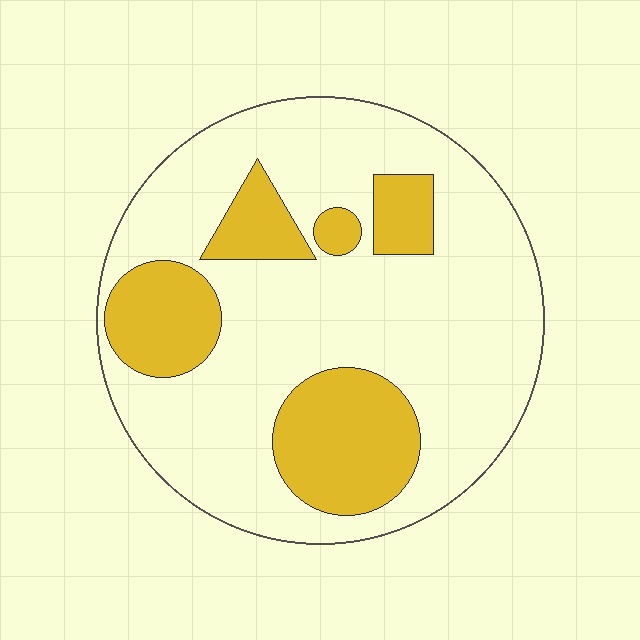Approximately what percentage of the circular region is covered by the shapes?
Approximately 25%.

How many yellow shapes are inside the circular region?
5.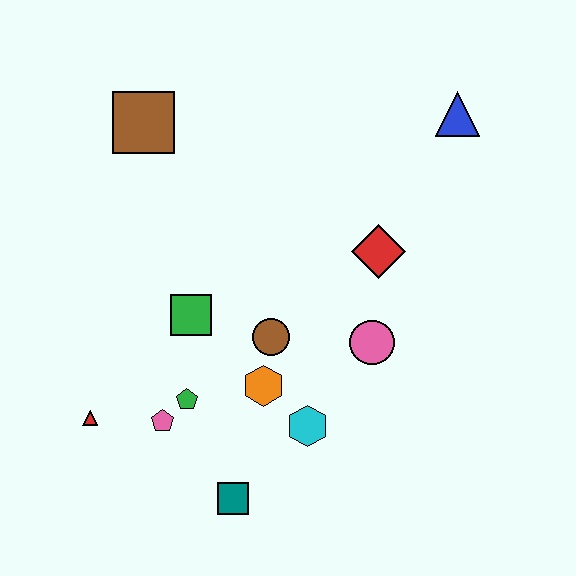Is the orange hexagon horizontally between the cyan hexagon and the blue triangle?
No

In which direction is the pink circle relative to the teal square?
The pink circle is above the teal square.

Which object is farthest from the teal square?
The blue triangle is farthest from the teal square.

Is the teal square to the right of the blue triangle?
No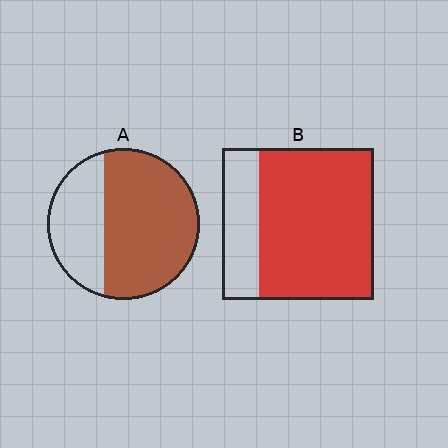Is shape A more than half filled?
Yes.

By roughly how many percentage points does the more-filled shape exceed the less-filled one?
By roughly 10 percentage points (B over A).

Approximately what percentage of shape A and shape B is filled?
A is approximately 65% and B is approximately 75%.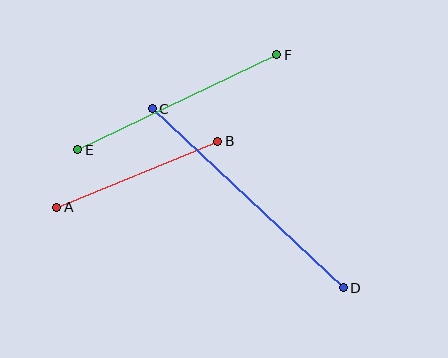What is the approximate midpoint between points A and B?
The midpoint is at approximately (137, 174) pixels.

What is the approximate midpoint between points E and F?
The midpoint is at approximately (177, 102) pixels.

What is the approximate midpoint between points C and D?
The midpoint is at approximately (248, 198) pixels.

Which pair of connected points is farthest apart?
Points C and D are farthest apart.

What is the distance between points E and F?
The distance is approximately 220 pixels.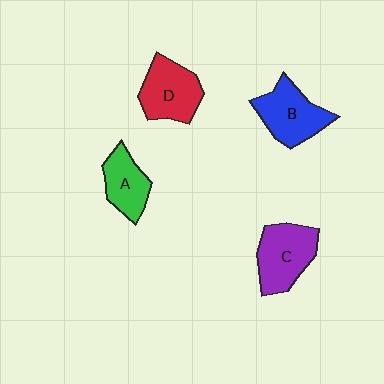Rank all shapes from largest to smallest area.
From largest to smallest: C (purple), B (blue), D (red), A (green).